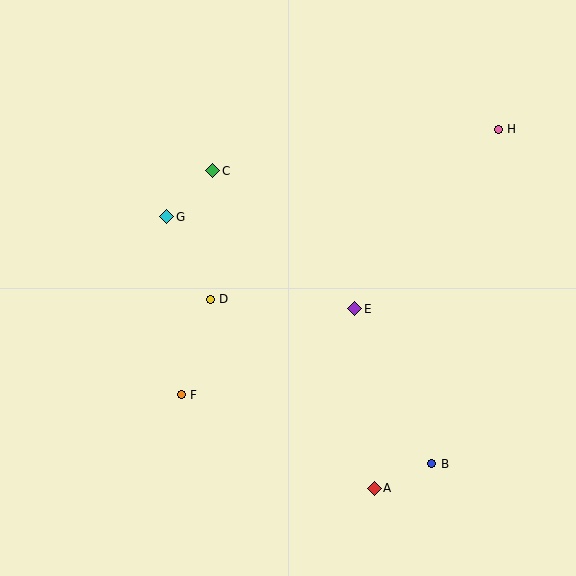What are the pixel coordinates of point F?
Point F is at (181, 395).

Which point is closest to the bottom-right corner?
Point B is closest to the bottom-right corner.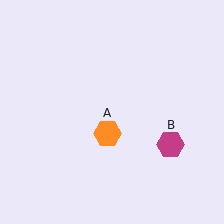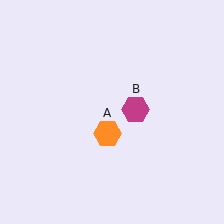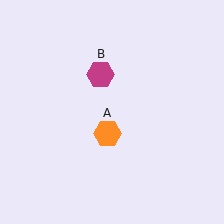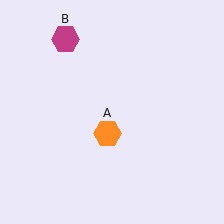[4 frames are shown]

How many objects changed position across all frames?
1 object changed position: magenta hexagon (object B).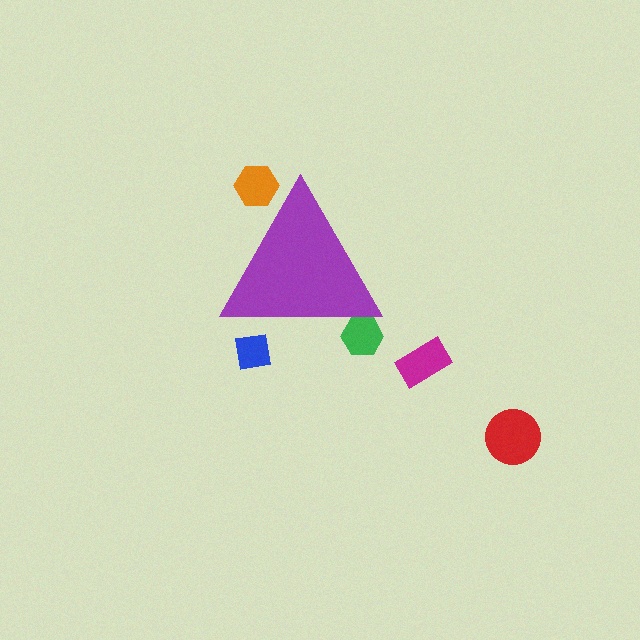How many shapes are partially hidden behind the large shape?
3 shapes are partially hidden.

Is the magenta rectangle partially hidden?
No, the magenta rectangle is fully visible.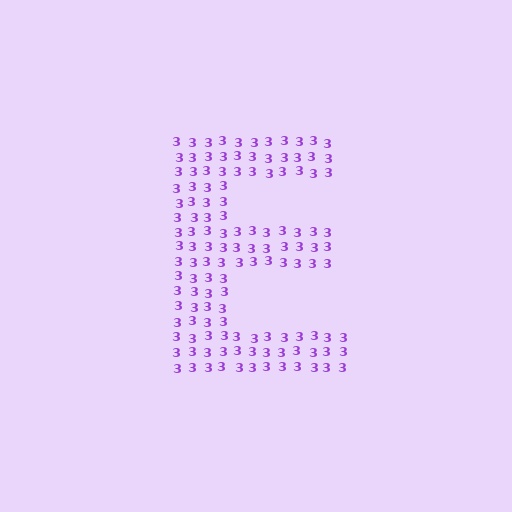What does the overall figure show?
The overall figure shows the letter E.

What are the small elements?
The small elements are digit 3's.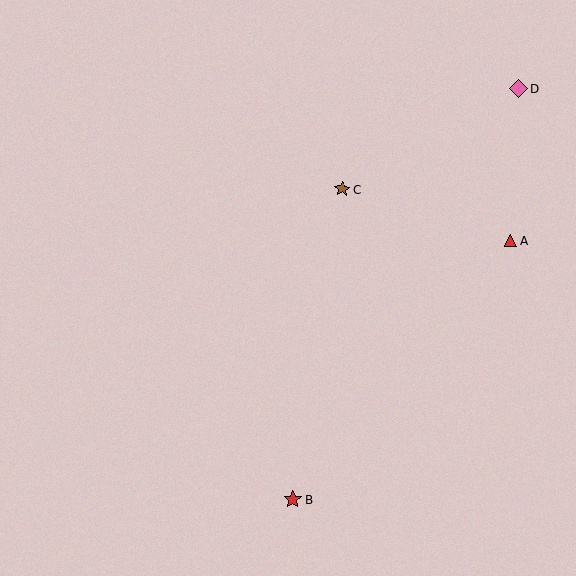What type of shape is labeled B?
Shape B is a red star.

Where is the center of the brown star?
The center of the brown star is at (342, 189).